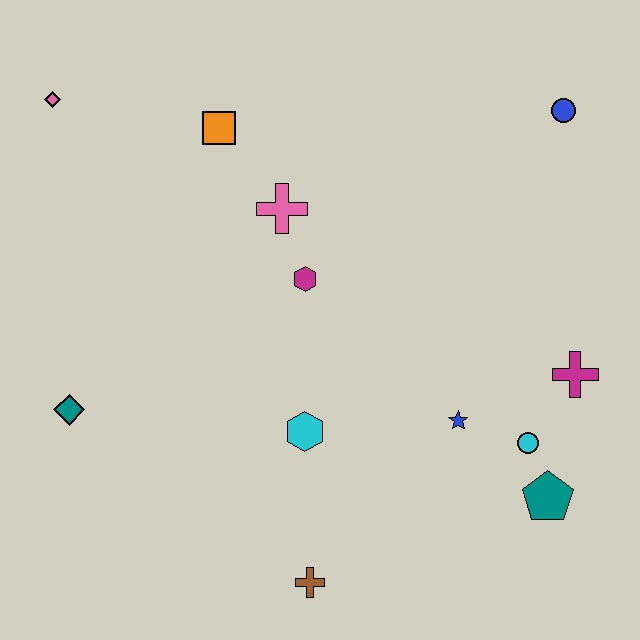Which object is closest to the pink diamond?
The orange square is closest to the pink diamond.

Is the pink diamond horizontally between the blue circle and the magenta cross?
No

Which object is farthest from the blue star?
The pink diamond is farthest from the blue star.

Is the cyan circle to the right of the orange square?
Yes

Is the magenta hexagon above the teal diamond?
Yes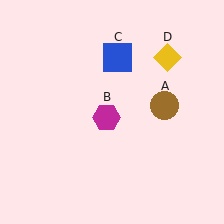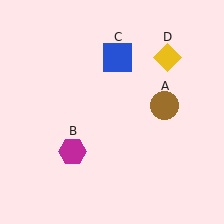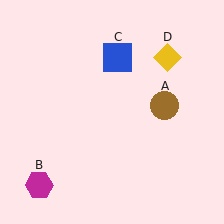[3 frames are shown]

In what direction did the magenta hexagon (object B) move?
The magenta hexagon (object B) moved down and to the left.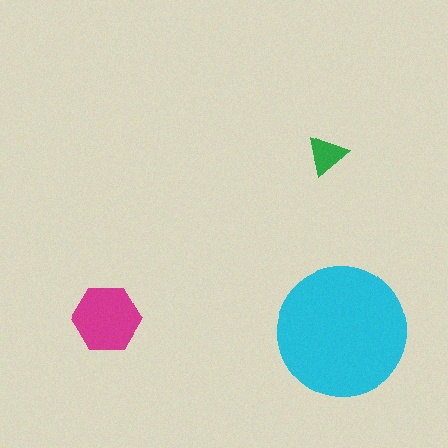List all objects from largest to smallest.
The cyan circle, the magenta hexagon, the green triangle.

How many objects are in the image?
There are 3 objects in the image.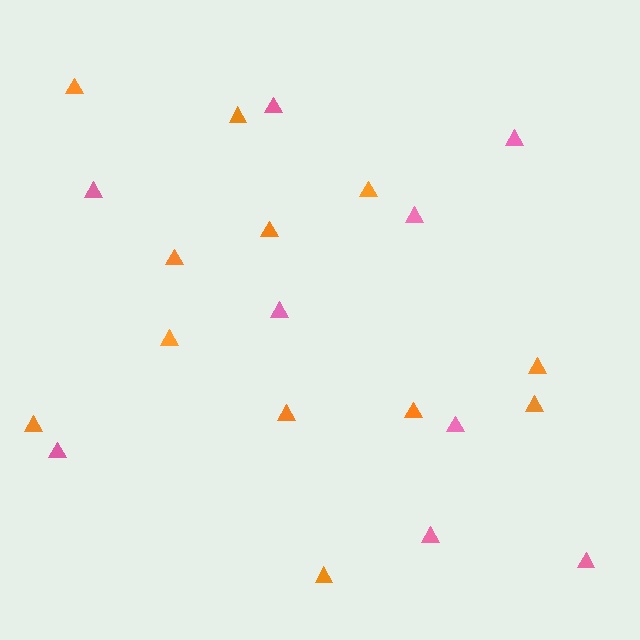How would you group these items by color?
There are 2 groups: one group of orange triangles (12) and one group of pink triangles (9).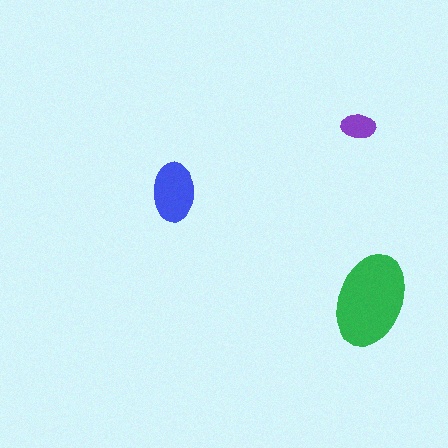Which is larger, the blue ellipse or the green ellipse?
The green one.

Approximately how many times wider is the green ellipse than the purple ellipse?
About 2.5 times wider.